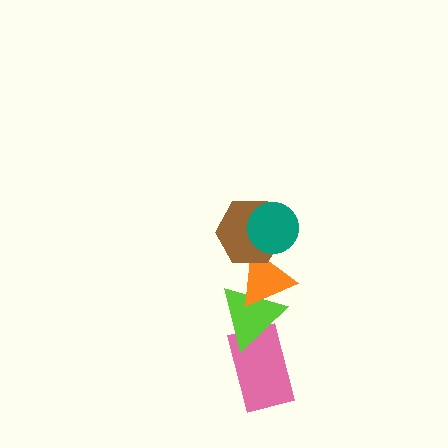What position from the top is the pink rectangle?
The pink rectangle is 5th from the top.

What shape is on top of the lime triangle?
The orange triangle is on top of the lime triangle.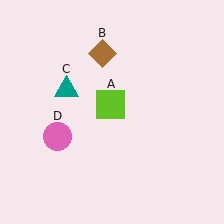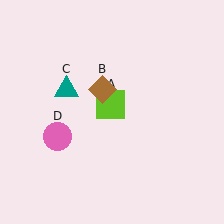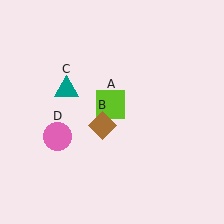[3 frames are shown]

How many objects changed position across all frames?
1 object changed position: brown diamond (object B).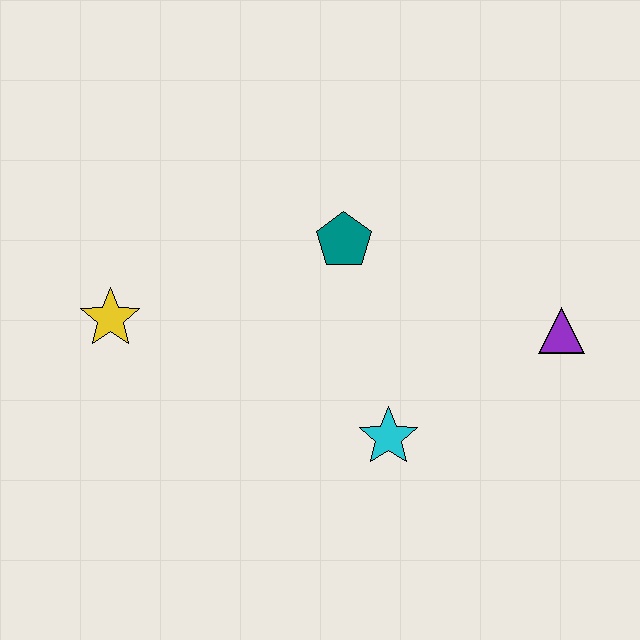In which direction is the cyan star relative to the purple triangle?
The cyan star is to the left of the purple triangle.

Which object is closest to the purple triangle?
The cyan star is closest to the purple triangle.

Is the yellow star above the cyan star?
Yes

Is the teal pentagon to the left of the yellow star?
No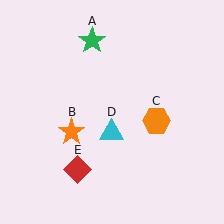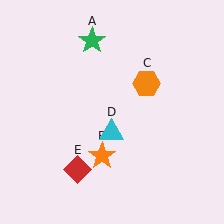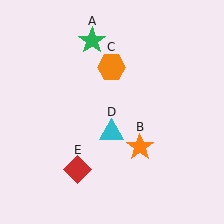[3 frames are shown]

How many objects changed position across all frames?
2 objects changed position: orange star (object B), orange hexagon (object C).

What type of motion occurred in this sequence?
The orange star (object B), orange hexagon (object C) rotated counterclockwise around the center of the scene.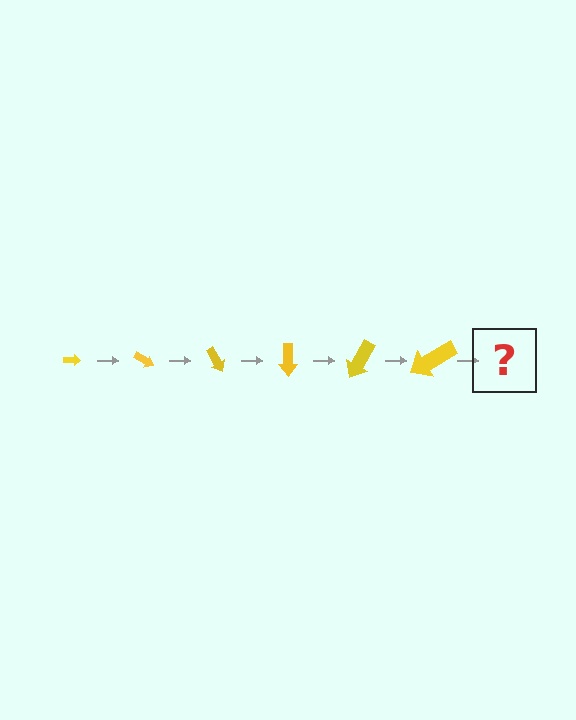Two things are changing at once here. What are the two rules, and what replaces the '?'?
The two rules are that the arrow grows larger each step and it rotates 30 degrees each step. The '?' should be an arrow, larger than the previous one and rotated 180 degrees from the start.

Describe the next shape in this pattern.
It should be an arrow, larger than the previous one and rotated 180 degrees from the start.